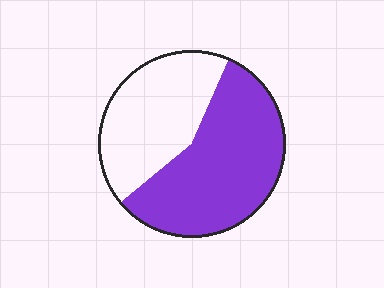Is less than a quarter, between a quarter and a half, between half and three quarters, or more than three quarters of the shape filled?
Between half and three quarters.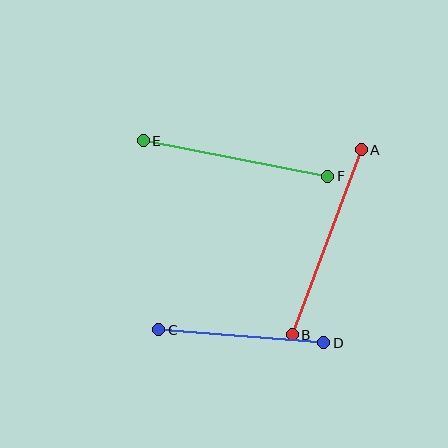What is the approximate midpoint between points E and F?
The midpoint is at approximately (236, 159) pixels.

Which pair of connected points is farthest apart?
Points A and B are farthest apart.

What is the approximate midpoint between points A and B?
The midpoint is at approximately (327, 242) pixels.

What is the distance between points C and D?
The distance is approximately 166 pixels.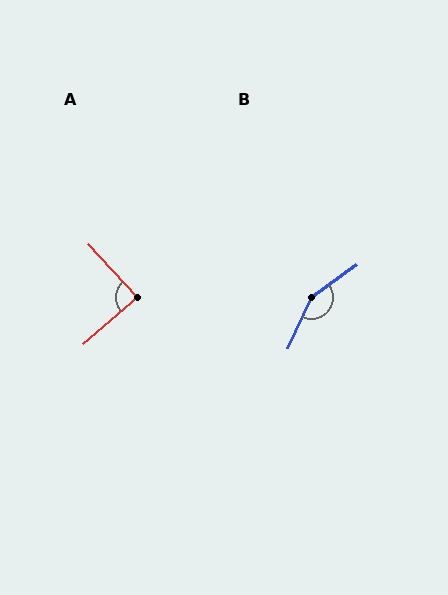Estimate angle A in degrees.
Approximately 88 degrees.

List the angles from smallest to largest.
A (88°), B (151°).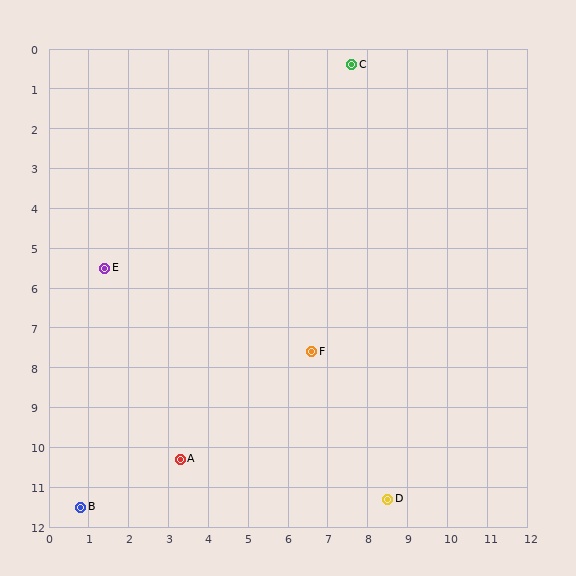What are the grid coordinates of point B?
Point B is at approximately (0.8, 11.5).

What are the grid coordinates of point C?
Point C is at approximately (7.6, 0.4).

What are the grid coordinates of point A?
Point A is at approximately (3.3, 10.3).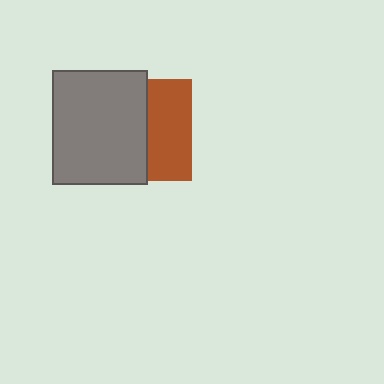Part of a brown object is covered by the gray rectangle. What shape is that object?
It is a square.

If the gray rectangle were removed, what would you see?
You would see the complete brown square.